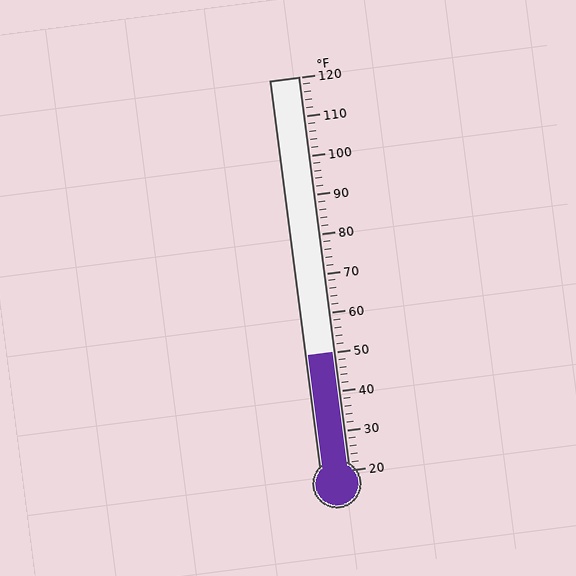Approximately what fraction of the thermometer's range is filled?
The thermometer is filled to approximately 30% of its range.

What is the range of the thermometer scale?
The thermometer scale ranges from 20°F to 120°F.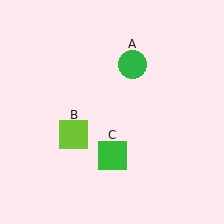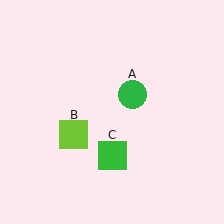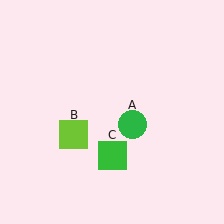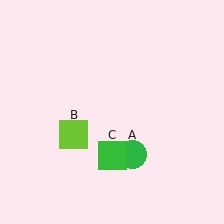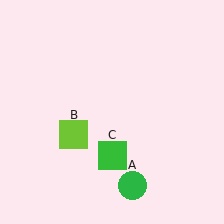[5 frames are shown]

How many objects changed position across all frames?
1 object changed position: green circle (object A).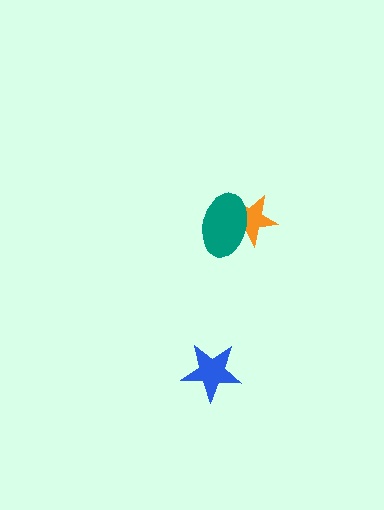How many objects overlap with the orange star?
1 object overlaps with the orange star.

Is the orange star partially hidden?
Yes, it is partially covered by another shape.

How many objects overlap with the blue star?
0 objects overlap with the blue star.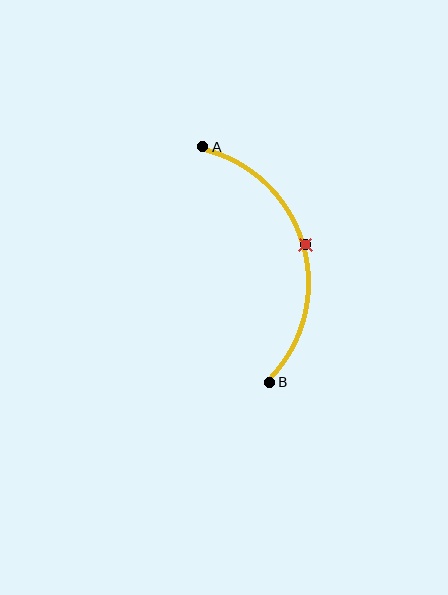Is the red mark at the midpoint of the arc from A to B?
Yes. The red mark lies on the arc at equal arc-length from both A and B — it is the arc midpoint.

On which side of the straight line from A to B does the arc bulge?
The arc bulges to the right of the straight line connecting A and B.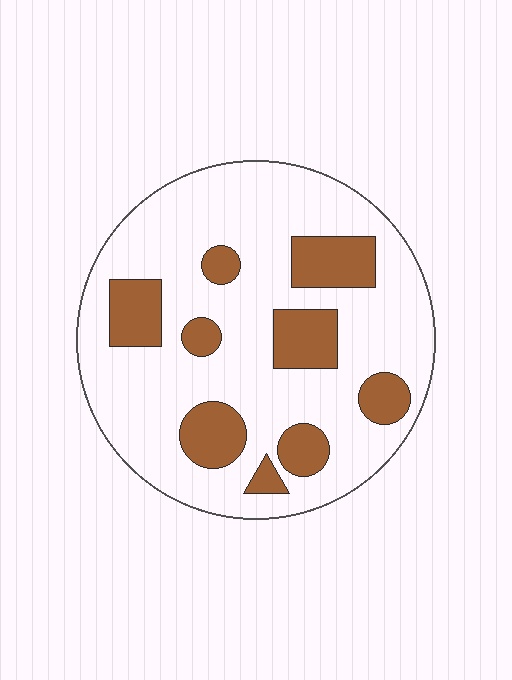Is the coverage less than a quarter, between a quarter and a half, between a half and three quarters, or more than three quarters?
Less than a quarter.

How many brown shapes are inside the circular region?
9.